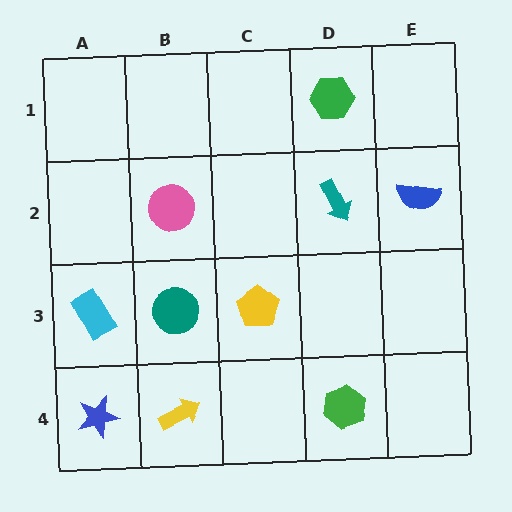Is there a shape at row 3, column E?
No, that cell is empty.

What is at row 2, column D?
A teal arrow.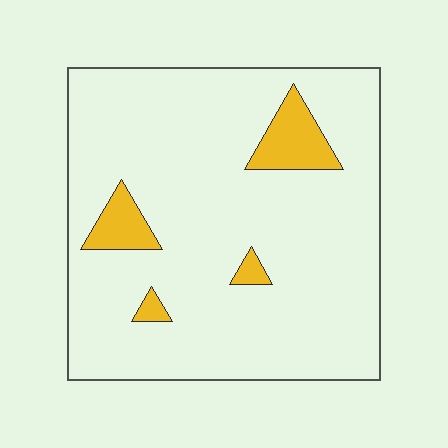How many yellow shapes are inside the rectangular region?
4.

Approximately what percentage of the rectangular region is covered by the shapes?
Approximately 10%.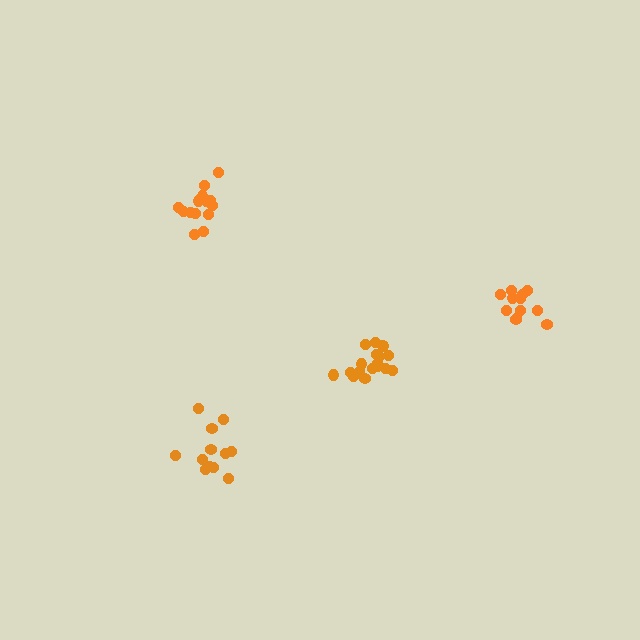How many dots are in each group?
Group 1: 17 dots, Group 2: 15 dots, Group 3: 12 dots, Group 4: 12 dots (56 total).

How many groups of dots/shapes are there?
There are 4 groups.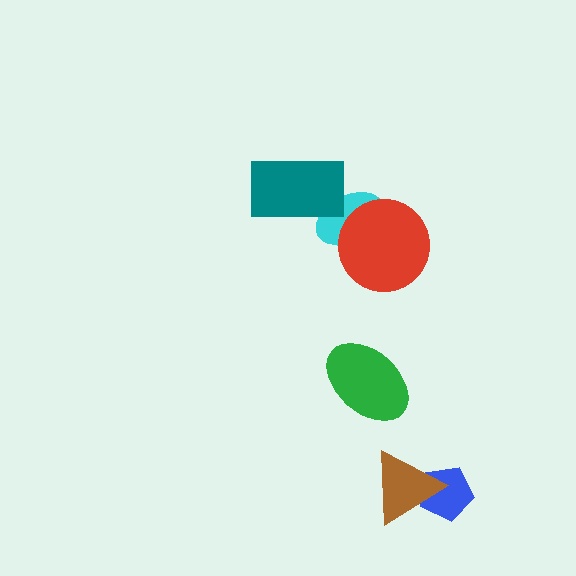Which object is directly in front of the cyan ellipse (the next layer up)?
The red circle is directly in front of the cyan ellipse.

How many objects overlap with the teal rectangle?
1 object overlaps with the teal rectangle.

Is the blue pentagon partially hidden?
Yes, it is partially covered by another shape.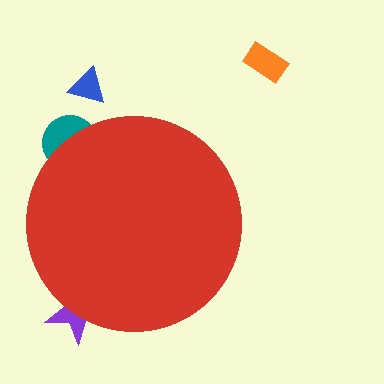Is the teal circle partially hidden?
Yes, the teal circle is partially hidden behind the red circle.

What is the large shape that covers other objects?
A red circle.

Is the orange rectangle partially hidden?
No, the orange rectangle is fully visible.